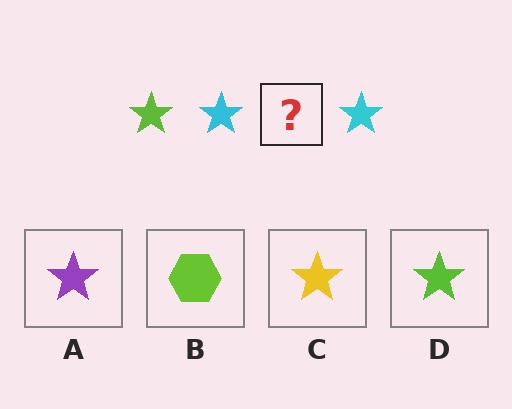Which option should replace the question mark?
Option D.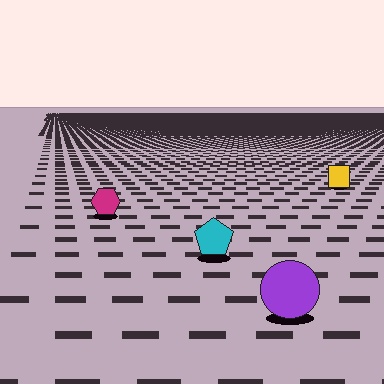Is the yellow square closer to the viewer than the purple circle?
No. The purple circle is closer — you can tell from the texture gradient: the ground texture is coarser near it.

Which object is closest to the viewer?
The purple circle is closest. The texture marks near it are larger and more spread out.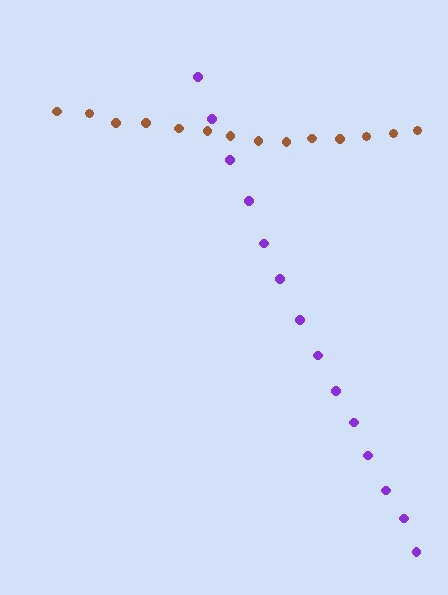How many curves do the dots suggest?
There are 2 distinct paths.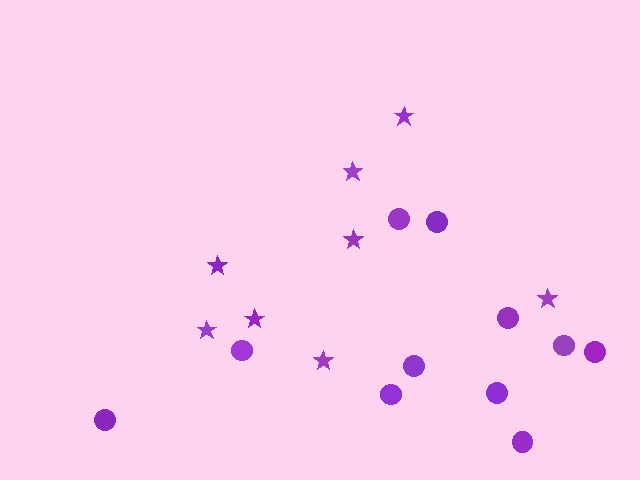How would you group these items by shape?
There are 2 groups: one group of circles (11) and one group of stars (8).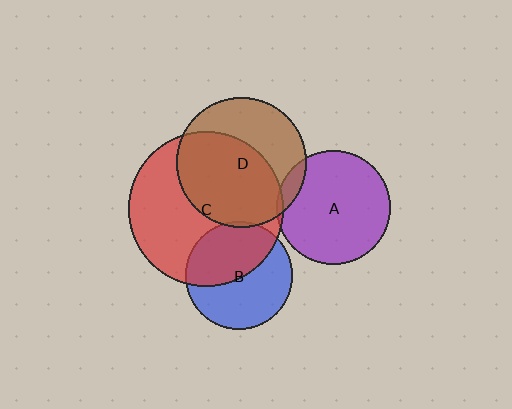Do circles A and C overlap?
Yes.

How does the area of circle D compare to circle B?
Approximately 1.5 times.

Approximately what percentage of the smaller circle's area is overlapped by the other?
Approximately 5%.